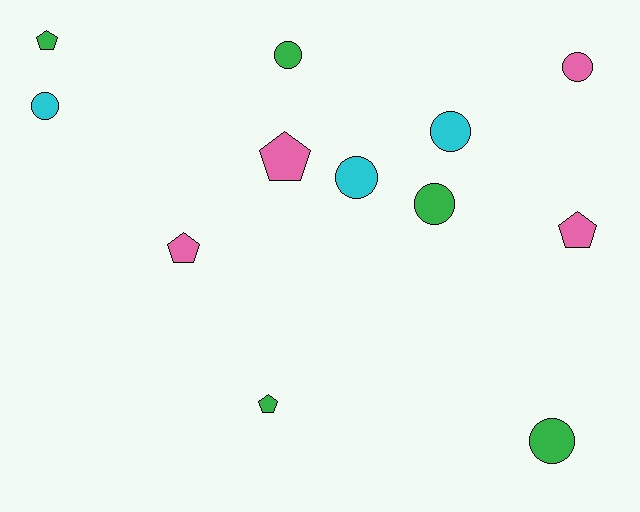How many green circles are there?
There are 3 green circles.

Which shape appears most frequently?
Circle, with 7 objects.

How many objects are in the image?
There are 12 objects.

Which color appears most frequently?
Green, with 5 objects.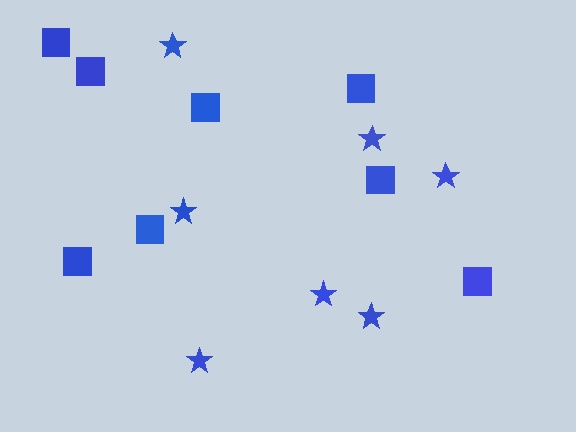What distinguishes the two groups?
There are 2 groups: one group of stars (7) and one group of squares (8).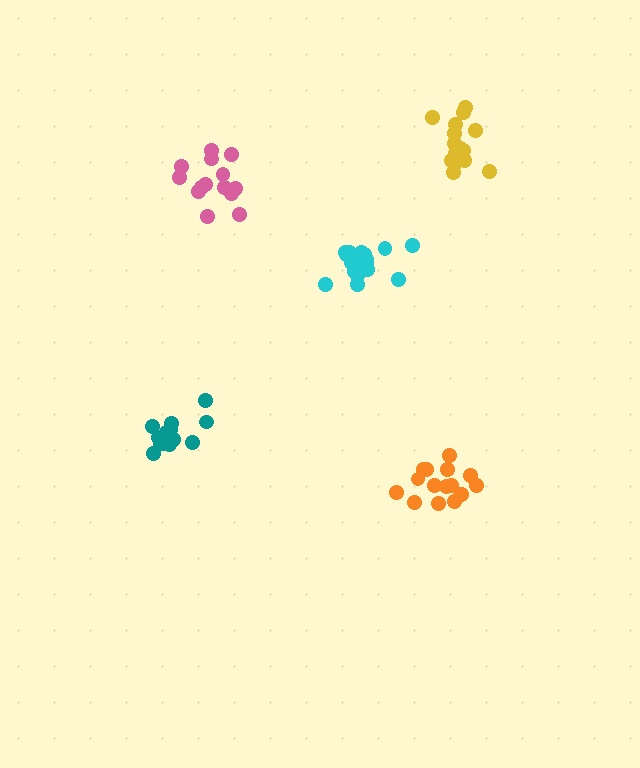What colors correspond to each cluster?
The clusters are colored: pink, orange, yellow, teal, cyan.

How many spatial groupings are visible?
There are 5 spatial groupings.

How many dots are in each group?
Group 1: 15 dots, Group 2: 15 dots, Group 3: 17 dots, Group 4: 13 dots, Group 5: 17 dots (77 total).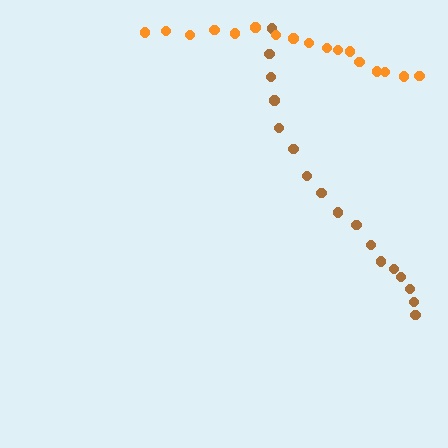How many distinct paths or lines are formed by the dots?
There are 2 distinct paths.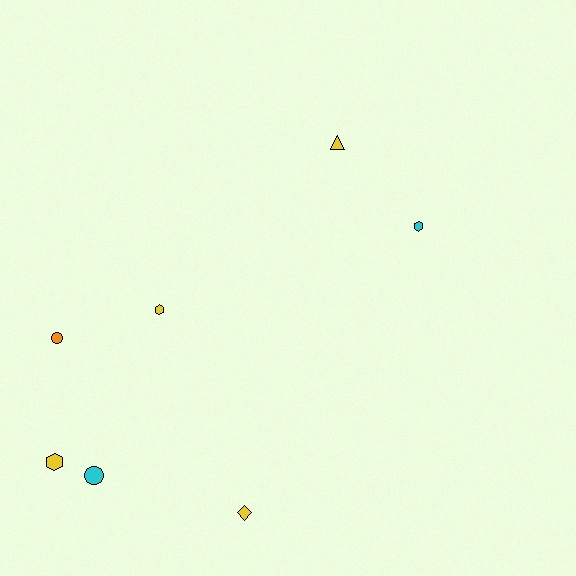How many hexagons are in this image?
There are 3 hexagons.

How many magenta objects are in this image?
There are no magenta objects.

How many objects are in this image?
There are 7 objects.